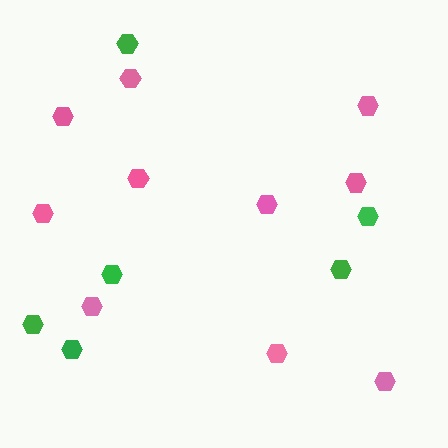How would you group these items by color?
There are 2 groups: one group of green hexagons (6) and one group of pink hexagons (10).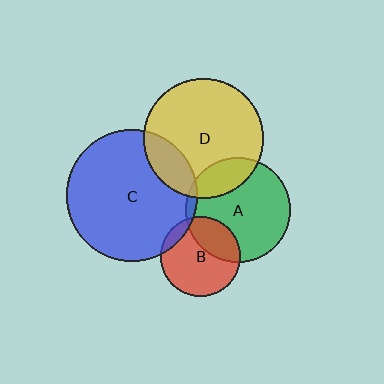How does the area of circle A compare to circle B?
Approximately 1.7 times.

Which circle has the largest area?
Circle C (blue).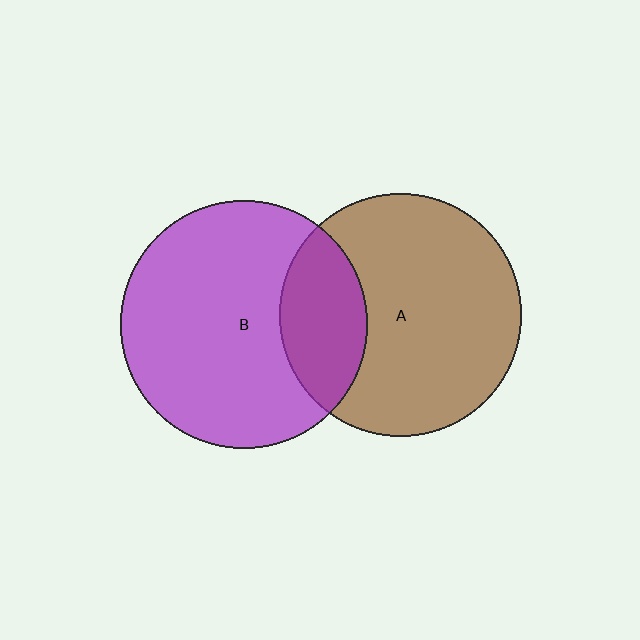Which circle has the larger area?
Circle B (purple).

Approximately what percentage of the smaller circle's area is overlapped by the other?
Approximately 25%.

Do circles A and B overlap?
Yes.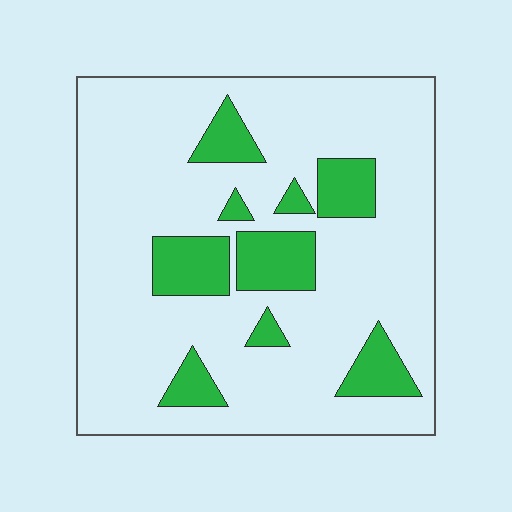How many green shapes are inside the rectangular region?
9.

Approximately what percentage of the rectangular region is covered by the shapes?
Approximately 20%.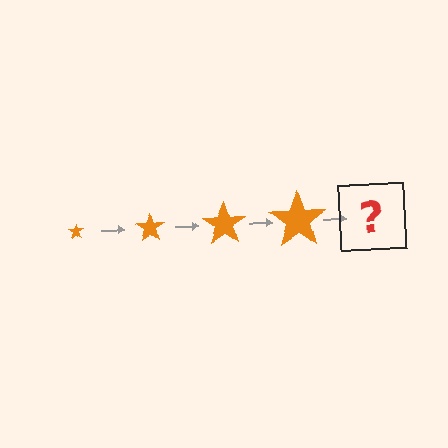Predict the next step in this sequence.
The next step is an orange star, larger than the previous one.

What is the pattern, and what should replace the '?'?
The pattern is that the star gets progressively larger each step. The '?' should be an orange star, larger than the previous one.